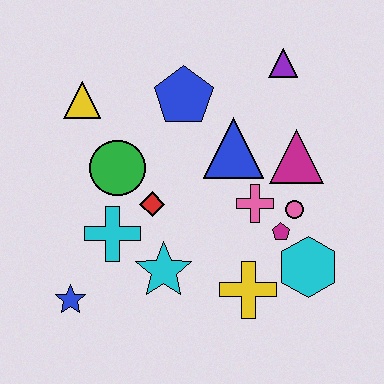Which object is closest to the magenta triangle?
The pink circle is closest to the magenta triangle.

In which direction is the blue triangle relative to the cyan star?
The blue triangle is above the cyan star.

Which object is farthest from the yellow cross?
The yellow triangle is farthest from the yellow cross.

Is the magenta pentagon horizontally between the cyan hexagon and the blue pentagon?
Yes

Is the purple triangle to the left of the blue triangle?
No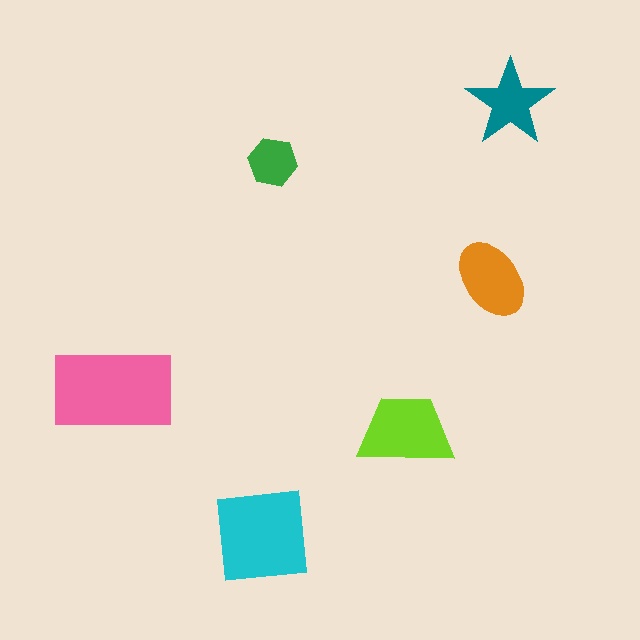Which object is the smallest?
The green hexagon.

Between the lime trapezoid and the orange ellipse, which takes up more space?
The lime trapezoid.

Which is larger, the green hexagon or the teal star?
The teal star.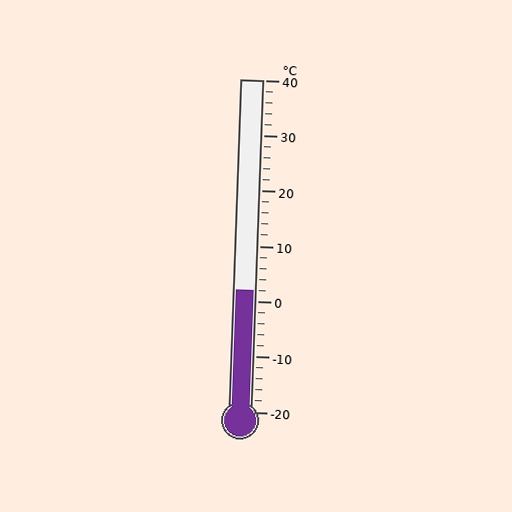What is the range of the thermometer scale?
The thermometer scale ranges from -20°C to 40°C.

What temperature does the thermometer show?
The thermometer shows approximately 2°C.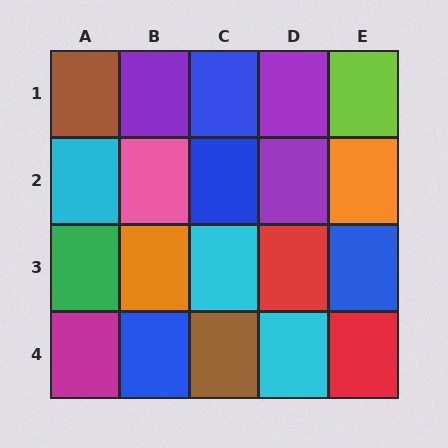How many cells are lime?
1 cell is lime.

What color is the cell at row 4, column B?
Blue.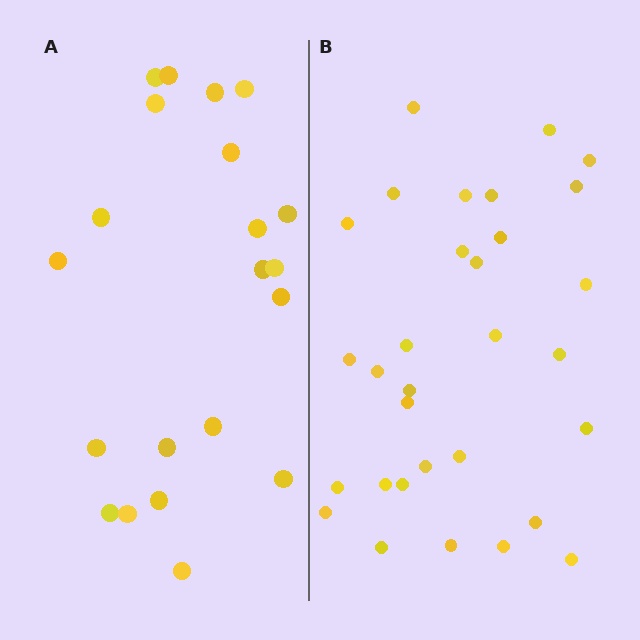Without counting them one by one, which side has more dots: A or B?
Region B (the right region) has more dots.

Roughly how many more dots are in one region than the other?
Region B has roughly 10 or so more dots than region A.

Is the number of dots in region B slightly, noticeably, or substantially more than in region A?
Region B has substantially more. The ratio is roughly 1.5 to 1.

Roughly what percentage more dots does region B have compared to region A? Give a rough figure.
About 50% more.